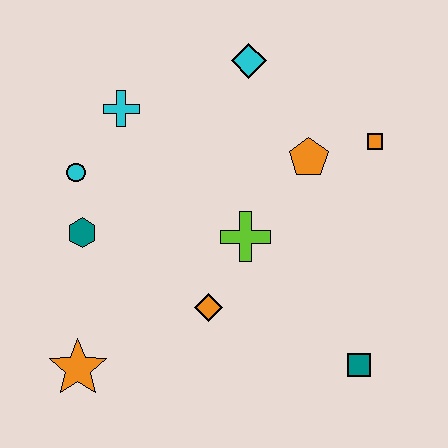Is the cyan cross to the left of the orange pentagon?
Yes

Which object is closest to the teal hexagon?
The cyan circle is closest to the teal hexagon.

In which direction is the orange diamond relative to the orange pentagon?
The orange diamond is below the orange pentagon.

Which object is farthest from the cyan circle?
The teal square is farthest from the cyan circle.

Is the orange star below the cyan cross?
Yes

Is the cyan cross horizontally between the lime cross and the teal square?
No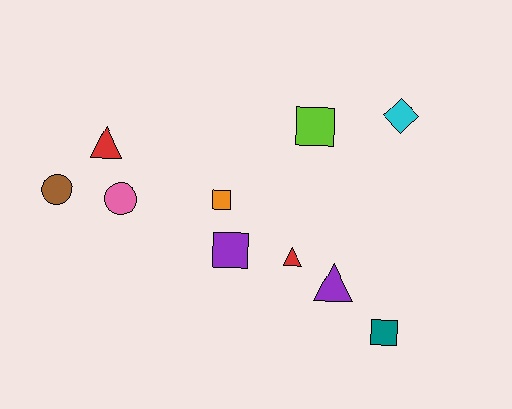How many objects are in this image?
There are 10 objects.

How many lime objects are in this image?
There is 1 lime object.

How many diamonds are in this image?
There is 1 diamond.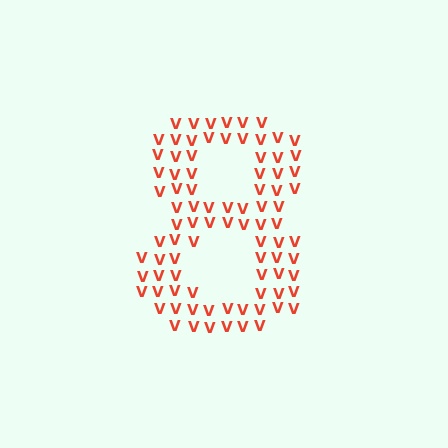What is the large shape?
The large shape is the digit 8.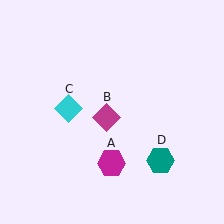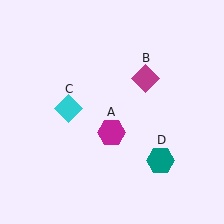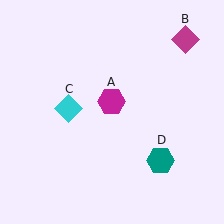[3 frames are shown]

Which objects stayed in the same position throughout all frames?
Cyan diamond (object C) and teal hexagon (object D) remained stationary.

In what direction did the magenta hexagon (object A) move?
The magenta hexagon (object A) moved up.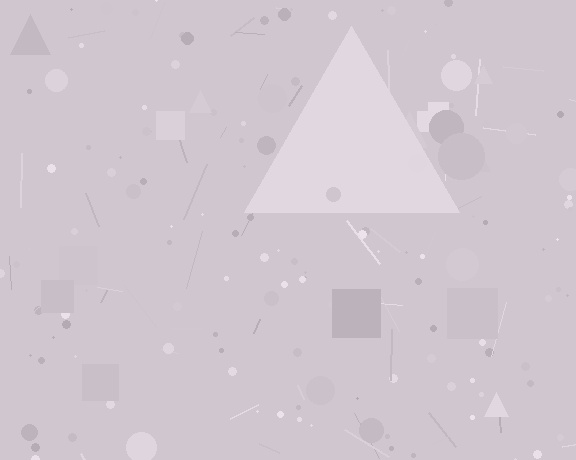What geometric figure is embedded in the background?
A triangle is embedded in the background.